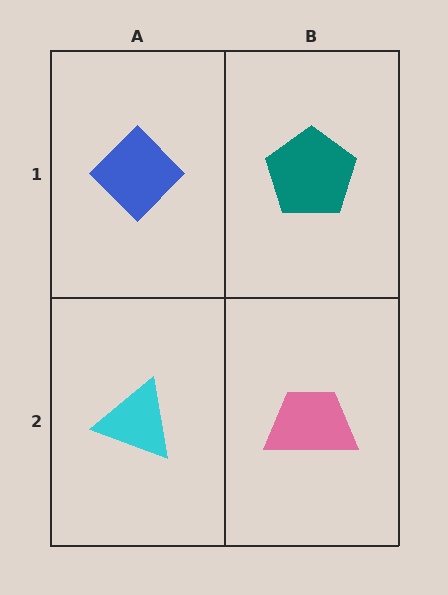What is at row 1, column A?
A blue diamond.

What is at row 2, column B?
A pink trapezoid.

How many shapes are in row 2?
2 shapes.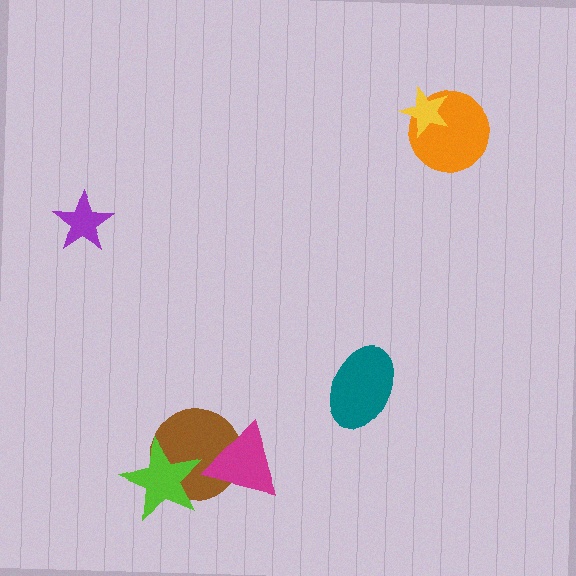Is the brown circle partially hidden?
Yes, it is partially covered by another shape.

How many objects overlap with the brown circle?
2 objects overlap with the brown circle.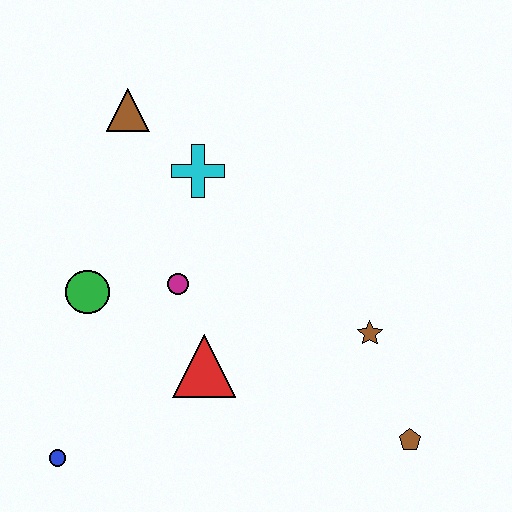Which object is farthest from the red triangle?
The brown triangle is farthest from the red triangle.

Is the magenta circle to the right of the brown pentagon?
No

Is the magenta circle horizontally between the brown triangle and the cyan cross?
Yes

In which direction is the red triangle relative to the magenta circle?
The red triangle is below the magenta circle.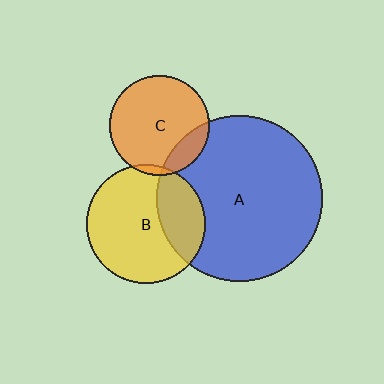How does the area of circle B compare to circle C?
Approximately 1.4 times.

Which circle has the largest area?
Circle A (blue).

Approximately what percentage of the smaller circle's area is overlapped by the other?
Approximately 5%.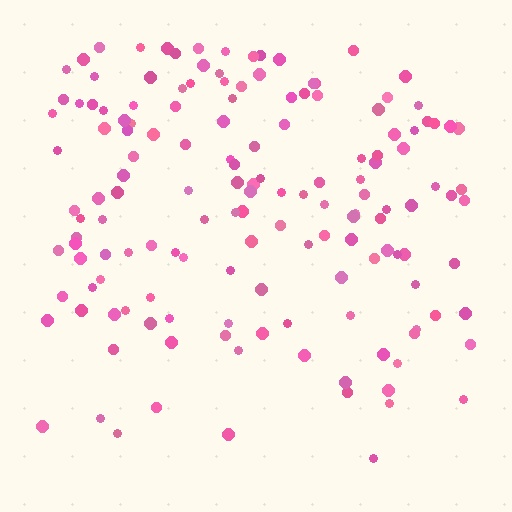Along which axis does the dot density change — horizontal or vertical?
Vertical.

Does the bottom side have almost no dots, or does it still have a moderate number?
Still a moderate number, just noticeably fewer than the top.